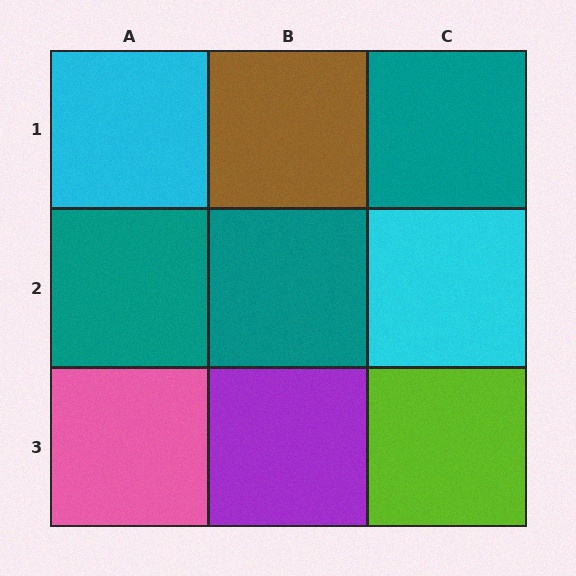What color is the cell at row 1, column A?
Cyan.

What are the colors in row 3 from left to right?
Pink, purple, lime.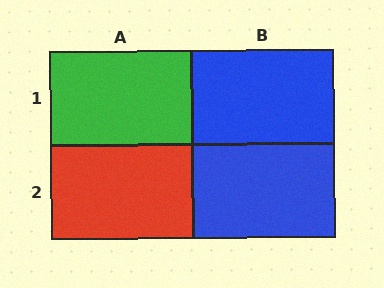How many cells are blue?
2 cells are blue.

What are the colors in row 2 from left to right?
Red, blue.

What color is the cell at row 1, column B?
Blue.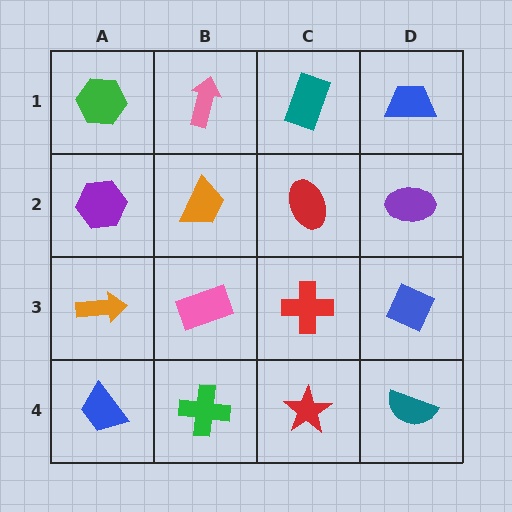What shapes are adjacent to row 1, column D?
A purple ellipse (row 2, column D), a teal rectangle (row 1, column C).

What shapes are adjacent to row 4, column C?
A red cross (row 3, column C), a green cross (row 4, column B), a teal semicircle (row 4, column D).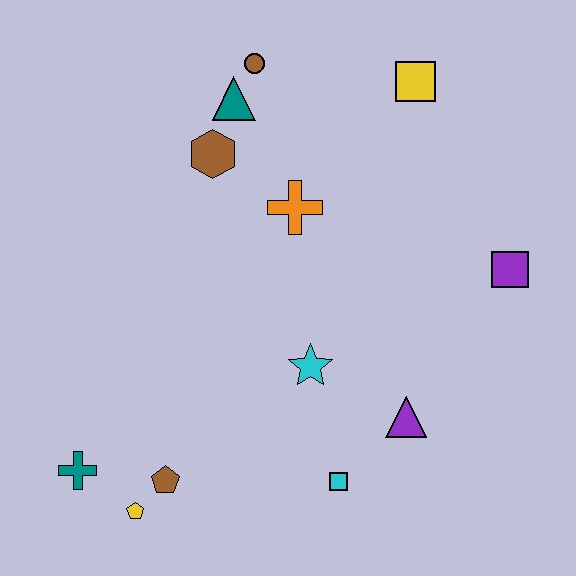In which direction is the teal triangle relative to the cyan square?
The teal triangle is above the cyan square.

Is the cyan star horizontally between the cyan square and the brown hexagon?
Yes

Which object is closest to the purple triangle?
The cyan square is closest to the purple triangle.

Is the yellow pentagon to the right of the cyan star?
No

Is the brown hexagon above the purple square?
Yes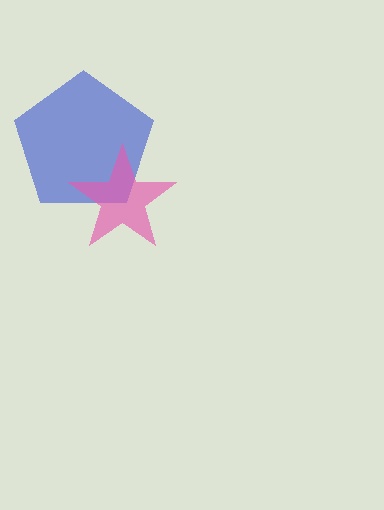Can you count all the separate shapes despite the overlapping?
Yes, there are 2 separate shapes.